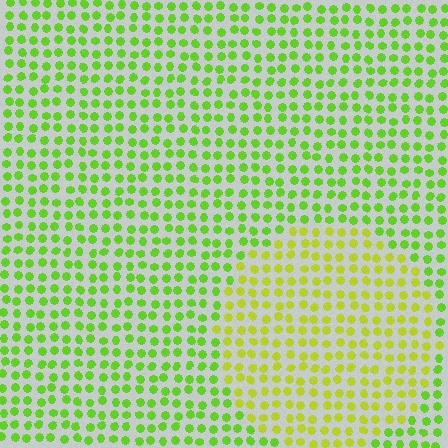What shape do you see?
I see a circle.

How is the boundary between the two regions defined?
The boundary is defined purely by a slight shift in hue (about 30 degrees). Spacing, size, and orientation are identical on both sides.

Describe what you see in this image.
The image is filled with small lime elements in a uniform arrangement. A circle-shaped region is visible where the elements are tinted to a slightly different hue, forming a subtle color boundary.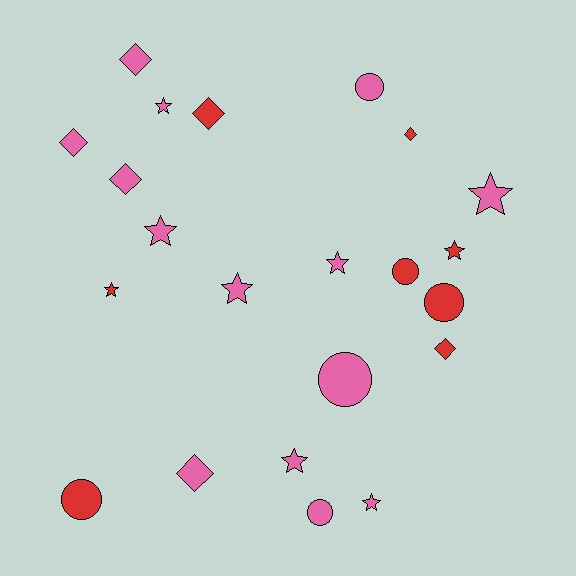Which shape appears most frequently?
Star, with 9 objects.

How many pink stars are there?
There are 7 pink stars.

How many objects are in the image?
There are 22 objects.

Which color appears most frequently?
Pink, with 14 objects.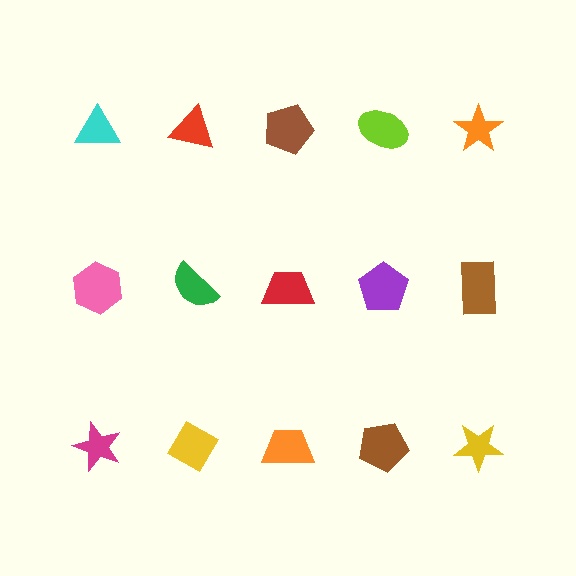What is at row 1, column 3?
A brown pentagon.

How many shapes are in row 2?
5 shapes.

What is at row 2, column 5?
A brown rectangle.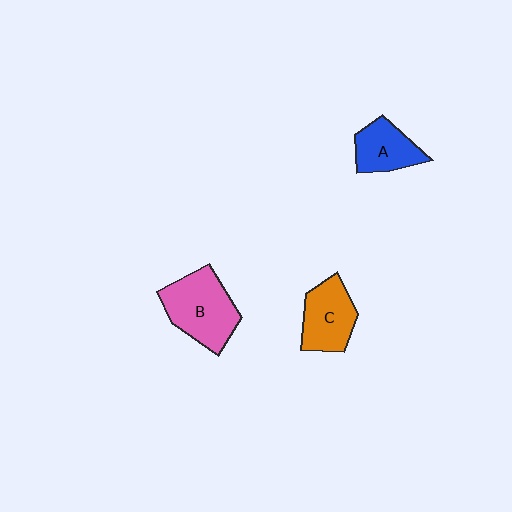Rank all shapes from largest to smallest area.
From largest to smallest: B (pink), C (orange), A (blue).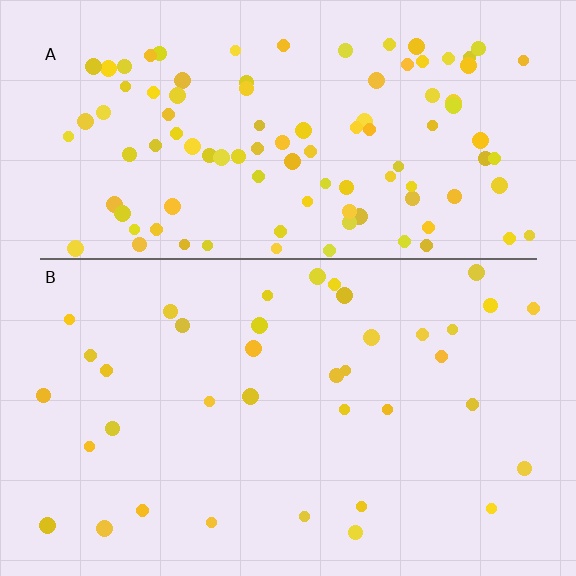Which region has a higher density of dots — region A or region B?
A (the top).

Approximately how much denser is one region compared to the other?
Approximately 2.8× — region A over region B.